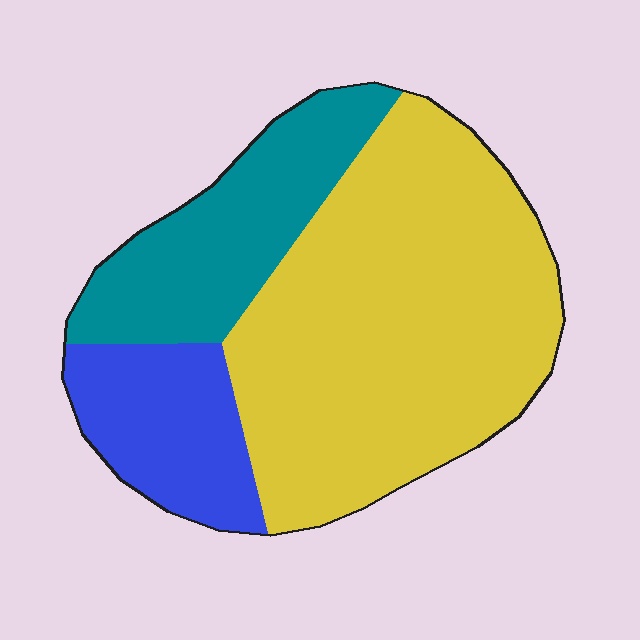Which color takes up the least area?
Blue, at roughly 15%.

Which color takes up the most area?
Yellow, at roughly 60%.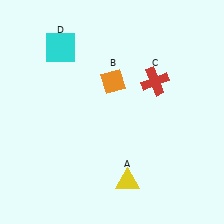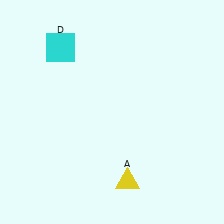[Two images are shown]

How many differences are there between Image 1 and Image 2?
There are 2 differences between the two images.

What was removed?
The orange diamond (B), the red cross (C) were removed in Image 2.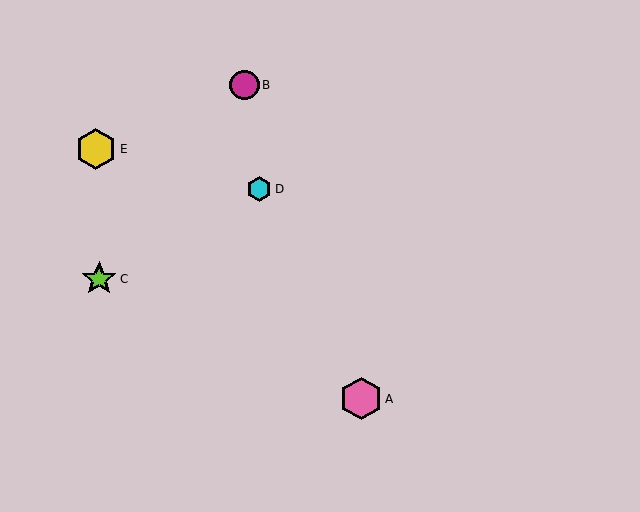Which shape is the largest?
The pink hexagon (labeled A) is the largest.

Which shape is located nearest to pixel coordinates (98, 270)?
The lime star (labeled C) at (99, 279) is nearest to that location.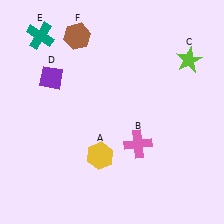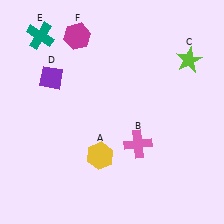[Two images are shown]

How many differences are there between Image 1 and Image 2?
There is 1 difference between the two images.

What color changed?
The hexagon (F) changed from brown in Image 1 to magenta in Image 2.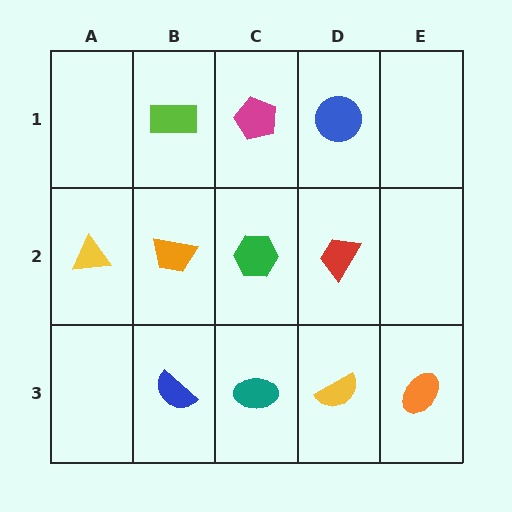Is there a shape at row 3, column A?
No, that cell is empty.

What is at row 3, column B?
A blue semicircle.